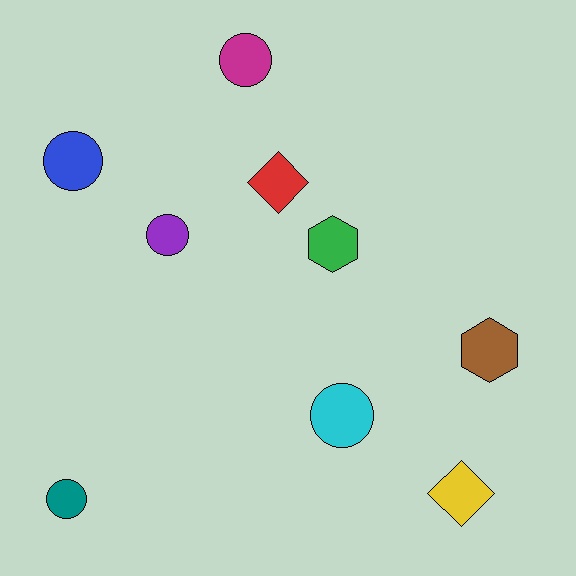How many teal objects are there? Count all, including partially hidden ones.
There is 1 teal object.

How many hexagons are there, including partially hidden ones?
There are 2 hexagons.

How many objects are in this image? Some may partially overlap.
There are 9 objects.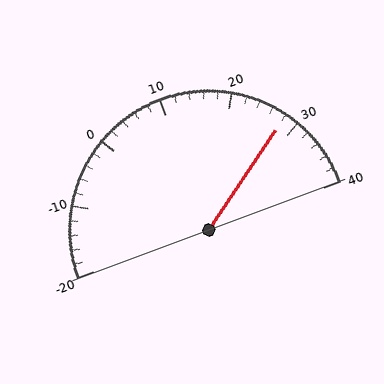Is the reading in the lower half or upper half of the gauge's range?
The reading is in the upper half of the range (-20 to 40).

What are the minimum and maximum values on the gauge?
The gauge ranges from -20 to 40.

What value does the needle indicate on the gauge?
The needle indicates approximately 28.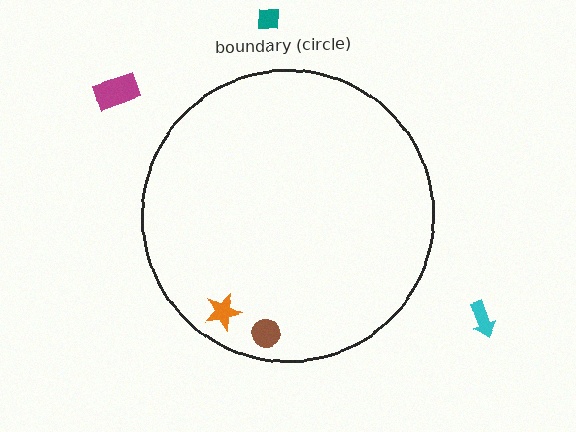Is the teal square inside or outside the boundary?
Outside.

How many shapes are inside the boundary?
2 inside, 3 outside.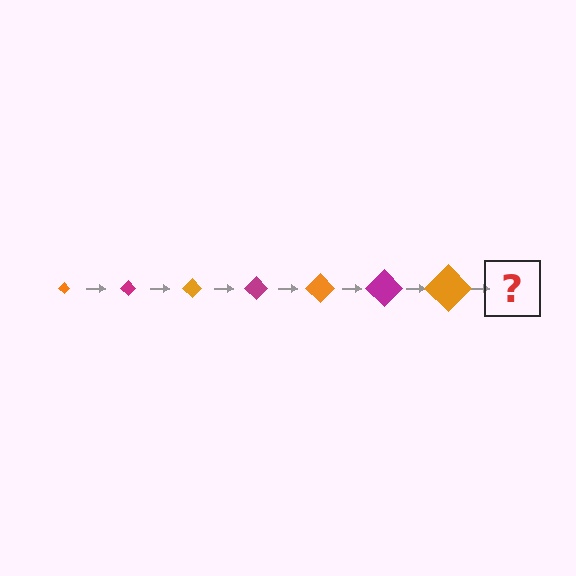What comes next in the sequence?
The next element should be a magenta diamond, larger than the previous one.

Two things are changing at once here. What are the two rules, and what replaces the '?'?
The two rules are that the diamond grows larger each step and the color cycles through orange and magenta. The '?' should be a magenta diamond, larger than the previous one.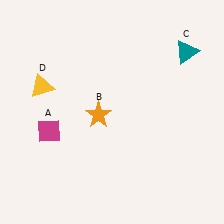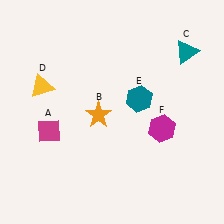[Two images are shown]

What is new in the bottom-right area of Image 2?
A magenta hexagon (F) was added in the bottom-right area of Image 2.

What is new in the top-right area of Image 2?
A teal hexagon (E) was added in the top-right area of Image 2.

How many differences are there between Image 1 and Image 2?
There are 2 differences between the two images.